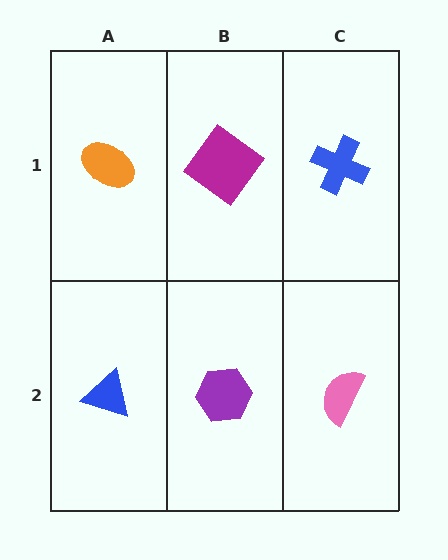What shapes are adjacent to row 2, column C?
A blue cross (row 1, column C), a purple hexagon (row 2, column B).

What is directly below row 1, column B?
A purple hexagon.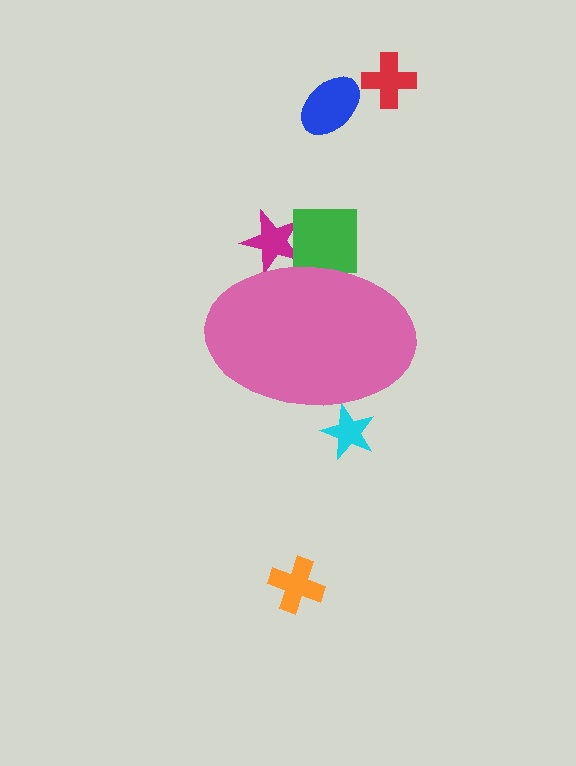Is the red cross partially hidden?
No, the red cross is fully visible.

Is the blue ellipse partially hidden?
No, the blue ellipse is fully visible.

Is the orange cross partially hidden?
No, the orange cross is fully visible.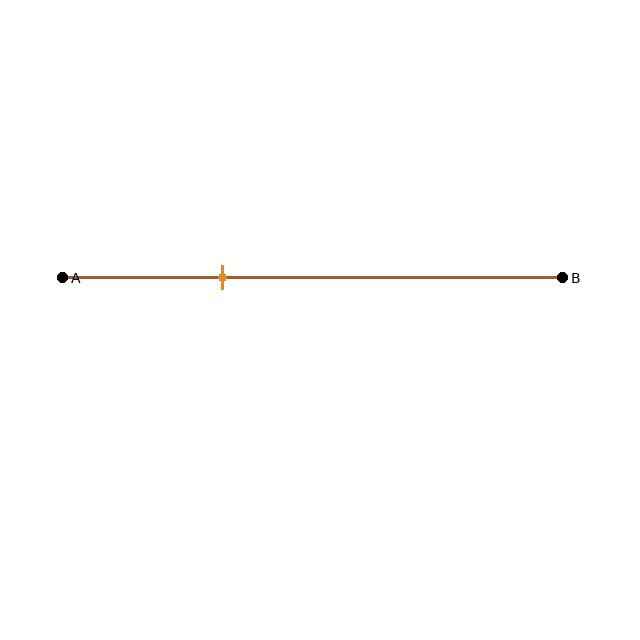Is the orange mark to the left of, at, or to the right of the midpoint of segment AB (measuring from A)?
The orange mark is to the left of the midpoint of segment AB.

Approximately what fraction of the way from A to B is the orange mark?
The orange mark is approximately 30% of the way from A to B.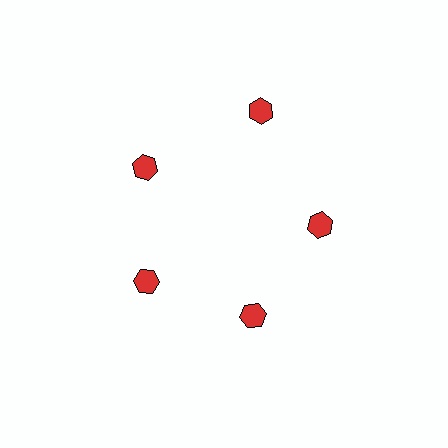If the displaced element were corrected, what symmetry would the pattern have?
It would have 5-fold rotational symmetry — the pattern would map onto itself every 72 degrees.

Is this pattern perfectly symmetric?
No. The 5 red hexagons are arranged in a ring, but one element near the 1 o'clock position is pushed outward from the center, breaking the 5-fold rotational symmetry.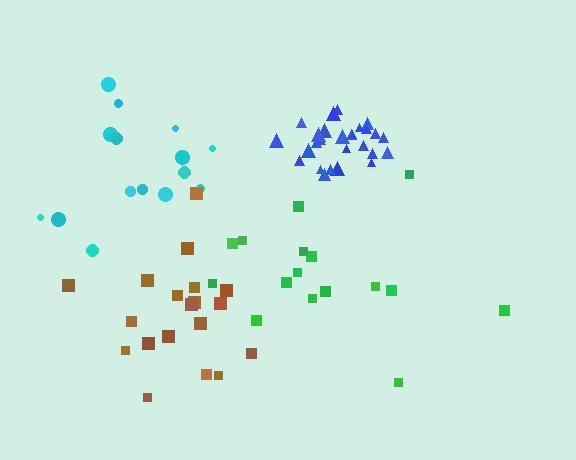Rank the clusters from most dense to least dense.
blue, brown, green, cyan.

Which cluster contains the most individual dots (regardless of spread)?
Blue (27).